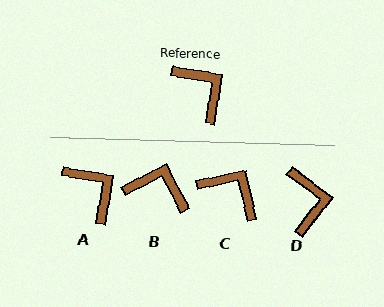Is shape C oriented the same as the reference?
No, it is off by about 22 degrees.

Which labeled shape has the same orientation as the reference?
A.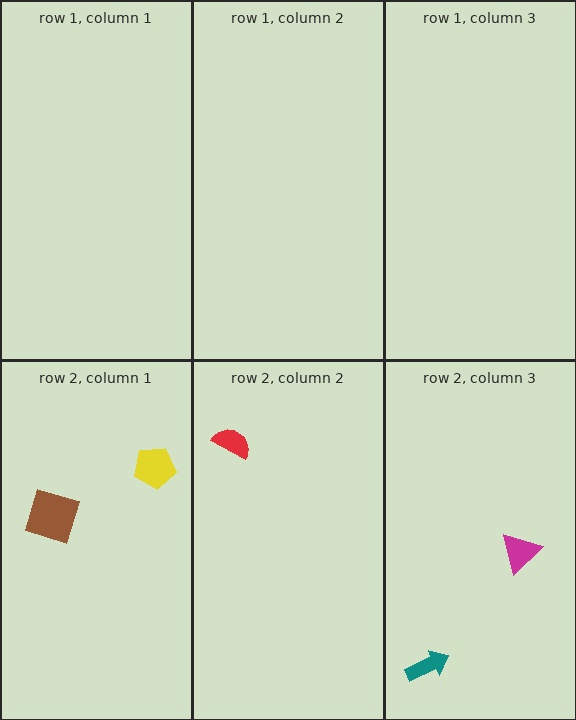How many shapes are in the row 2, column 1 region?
2.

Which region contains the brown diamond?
The row 2, column 1 region.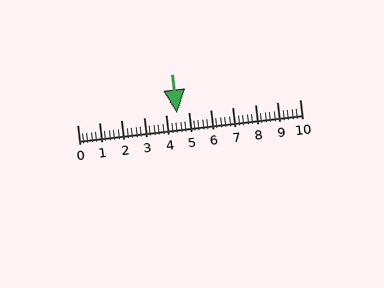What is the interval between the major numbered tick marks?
The major tick marks are spaced 1 units apart.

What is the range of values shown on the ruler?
The ruler shows values from 0 to 10.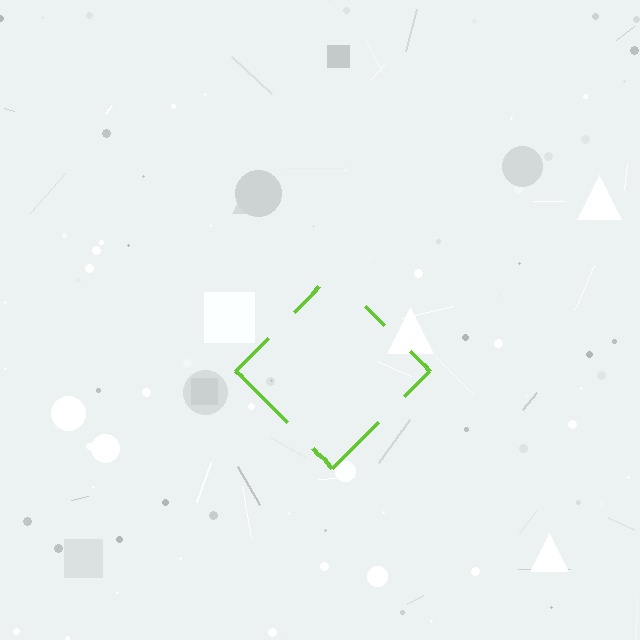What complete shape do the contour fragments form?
The contour fragments form a diamond.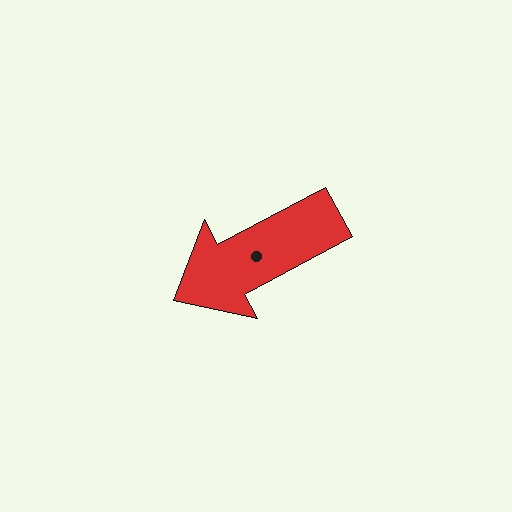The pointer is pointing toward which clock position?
Roughly 8 o'clock.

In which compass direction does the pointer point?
Southwest.